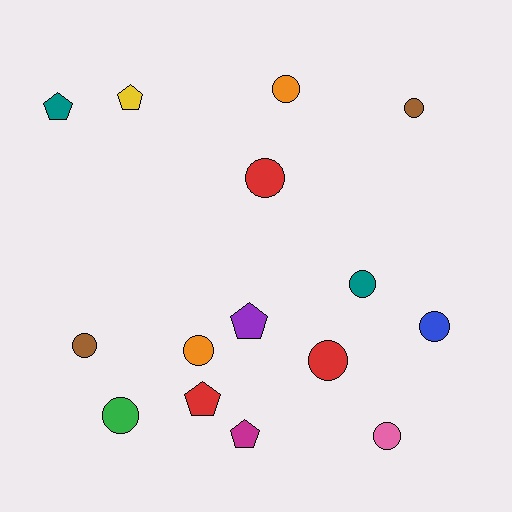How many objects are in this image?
There are 15 objects.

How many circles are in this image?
There are 10 circles.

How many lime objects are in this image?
There are no lime objects.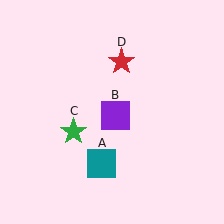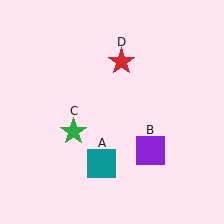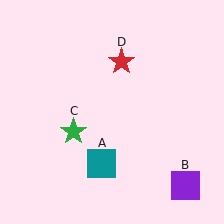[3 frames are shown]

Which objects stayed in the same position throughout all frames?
Teal square (object A) and green star (object C) and red star (object D) remained stationary.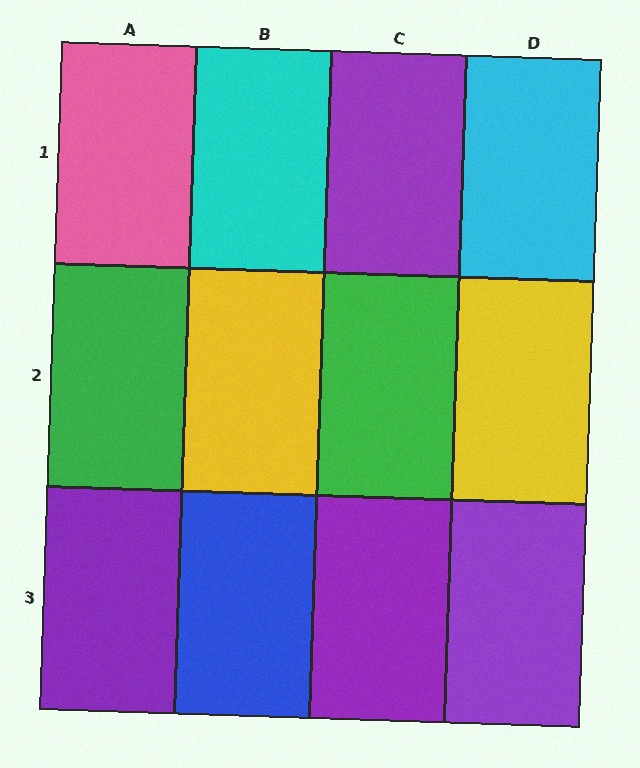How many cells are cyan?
2 cells are cyan.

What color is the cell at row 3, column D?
Purple.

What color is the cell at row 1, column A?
Pink.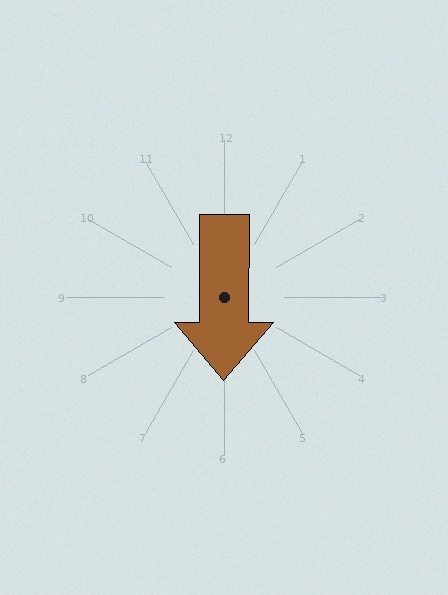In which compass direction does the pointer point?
South.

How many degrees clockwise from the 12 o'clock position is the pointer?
Approximately 180 degrees.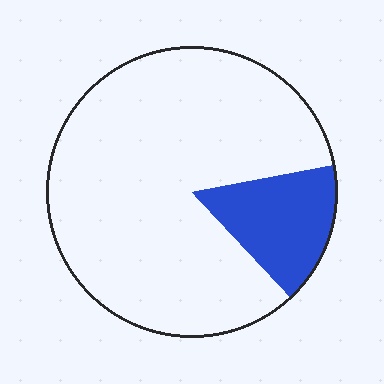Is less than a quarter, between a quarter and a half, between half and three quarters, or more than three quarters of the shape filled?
Less than a quarter.